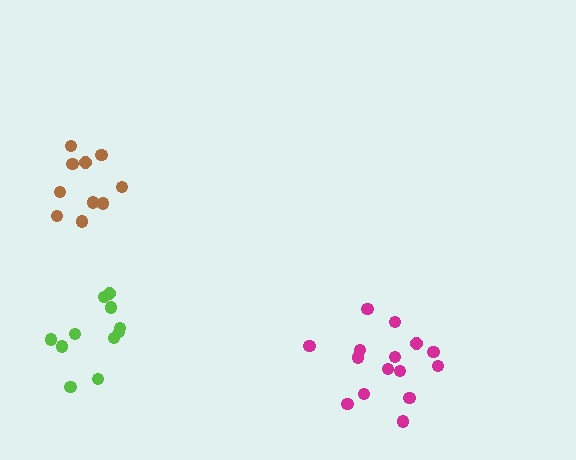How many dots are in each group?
Group 1: 11 dots, Group 2: 15 dots, Group 3: 10 dots (36 total).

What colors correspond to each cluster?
The clusters are colored: lime, magenta, brown.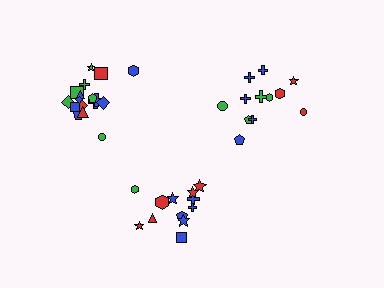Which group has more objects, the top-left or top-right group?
The top-left group.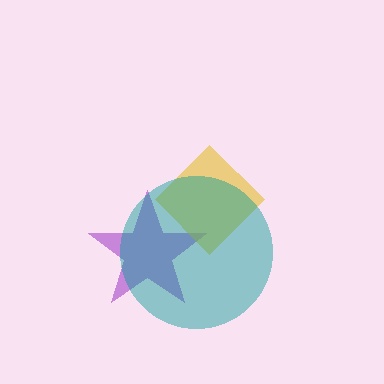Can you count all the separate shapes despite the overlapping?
Yes, there are 3 separate shapes.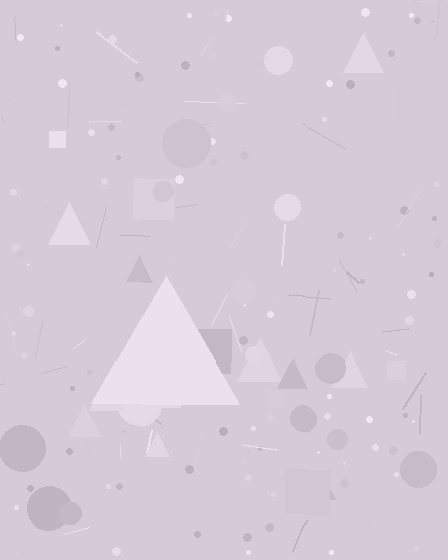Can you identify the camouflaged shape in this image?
The camouflaged shape is a triangle.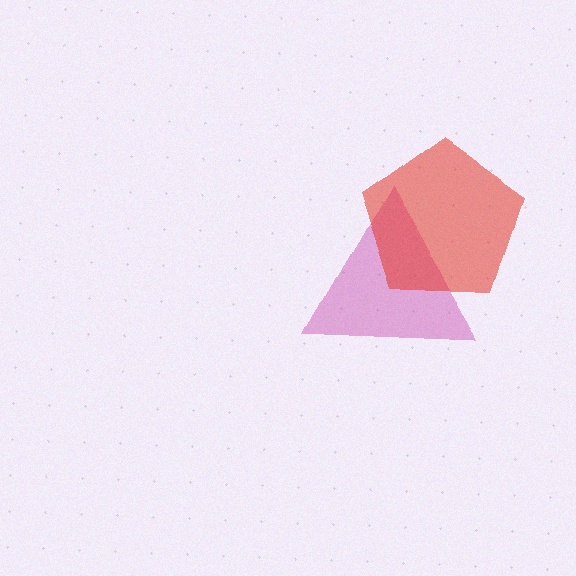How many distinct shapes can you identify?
There are 2 distinct shapes: a magenta triangle, a red pentagon.